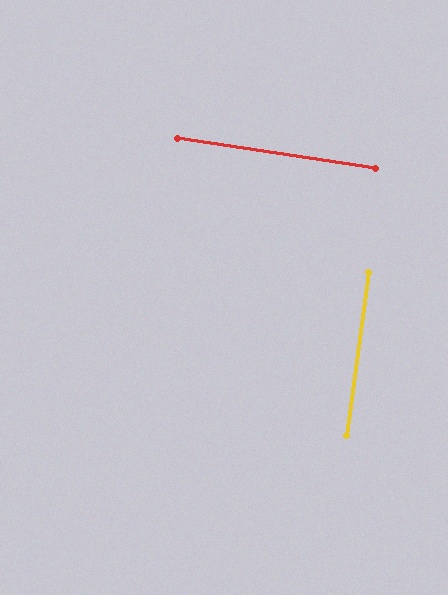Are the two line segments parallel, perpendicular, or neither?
Perpendicular — they meet at approximately 89°.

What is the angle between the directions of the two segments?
Approximately 89 degrees.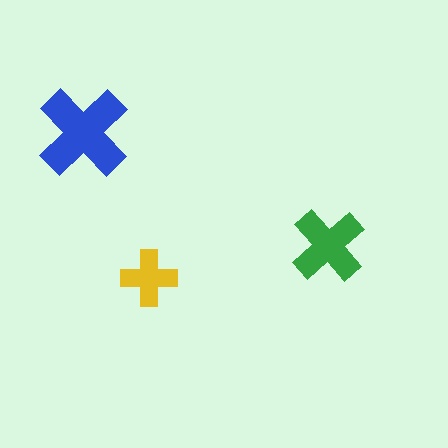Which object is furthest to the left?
The blue cross is leftmost.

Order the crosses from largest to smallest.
the blue one, the green one, the yellow one.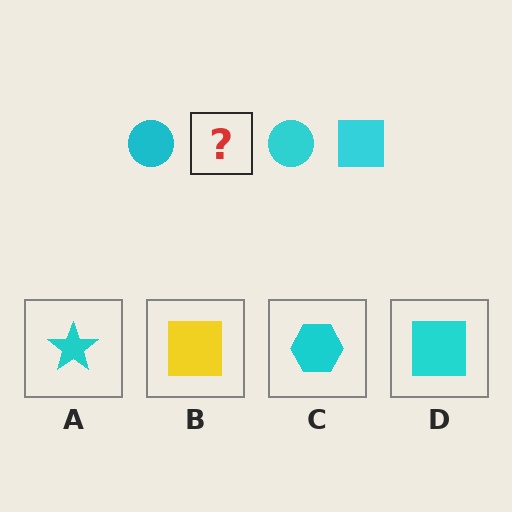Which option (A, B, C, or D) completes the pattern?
D.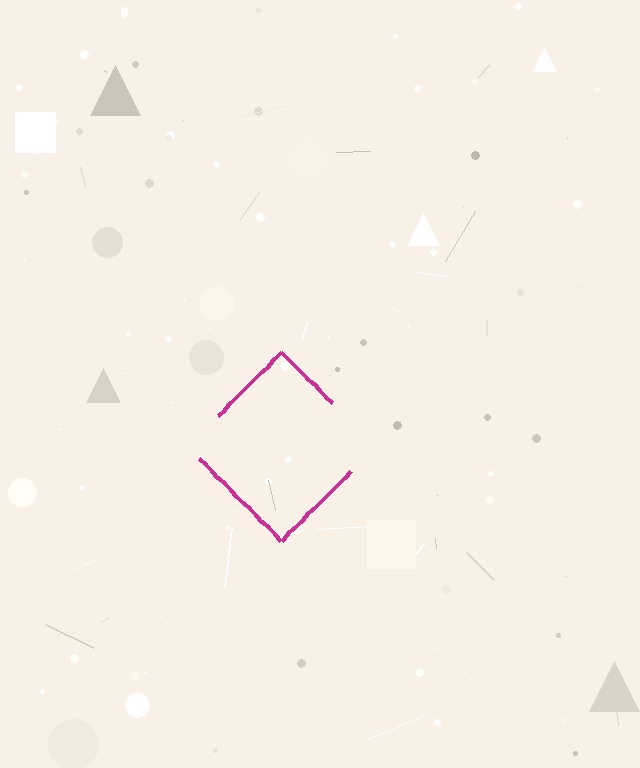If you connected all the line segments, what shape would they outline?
They would outline a diamond.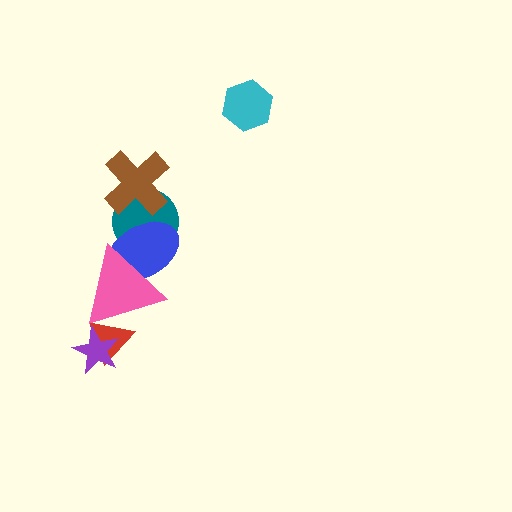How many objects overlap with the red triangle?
2 objects overlap with the red triangle.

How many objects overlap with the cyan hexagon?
0 objects overlap with the cyan hexagon.